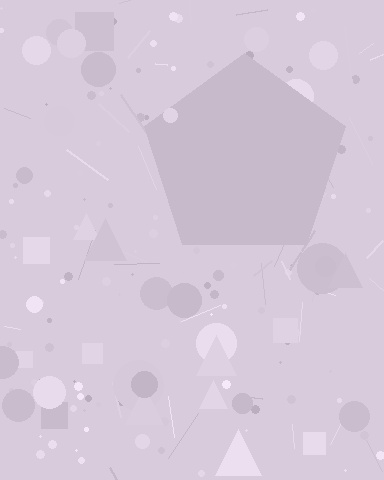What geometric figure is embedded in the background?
A pentagon is embedded in the background.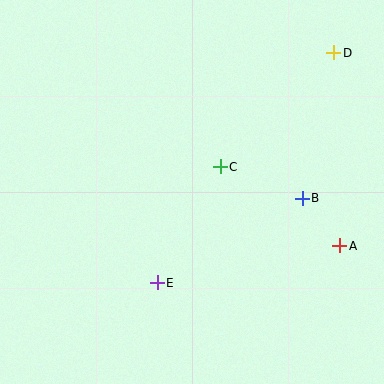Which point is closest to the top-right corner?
Point D is closest to the top-right corner.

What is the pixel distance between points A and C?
The distance between A and C is 143 pixels.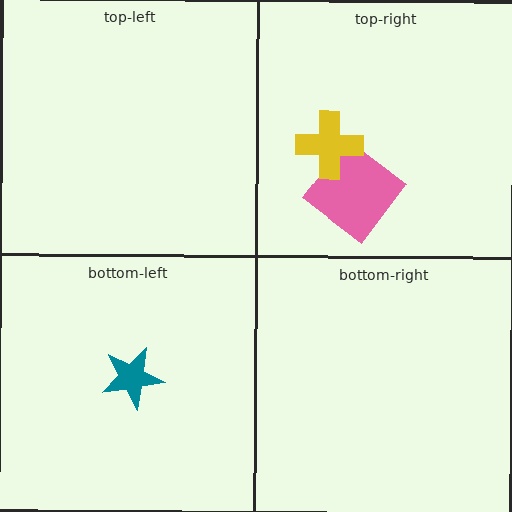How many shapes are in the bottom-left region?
1.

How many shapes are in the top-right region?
2.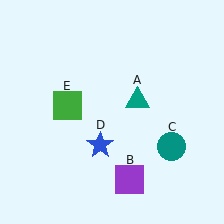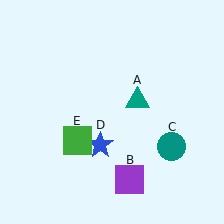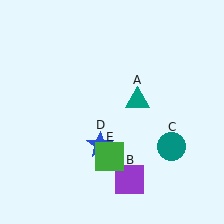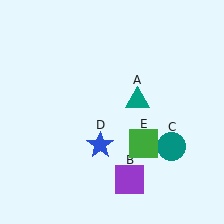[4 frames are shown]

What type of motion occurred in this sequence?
The green square (object E) rotated counterclockwise around the center of the scene.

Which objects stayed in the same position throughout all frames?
Teal triangle (object A) and purple square (object B) and teal circle (object C) and blue star (object D) remained stationary.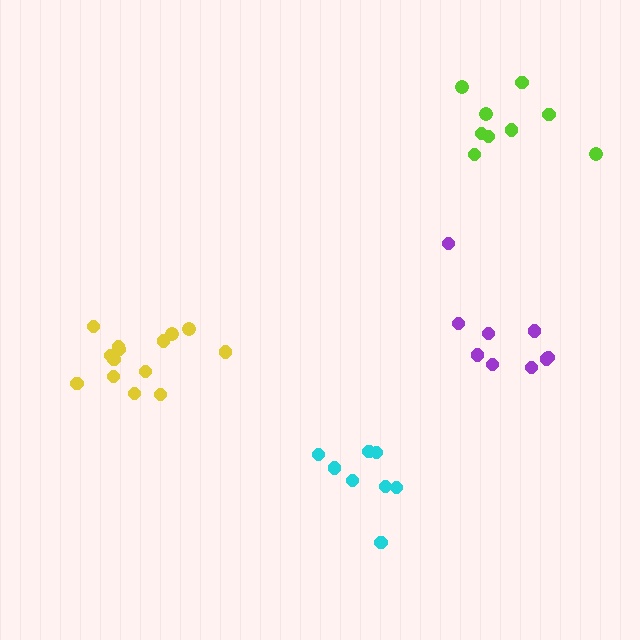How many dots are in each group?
Group 1: 9 dots, Group 2: 8 dots, Group 3: 9 dots, Group 4: 14 dots (40 total).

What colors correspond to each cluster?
The clusters are colored: purple, cyan, lime, yellow.